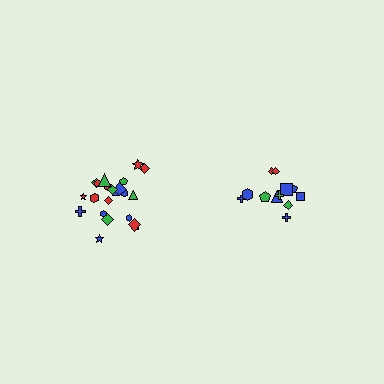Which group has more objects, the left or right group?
The left group.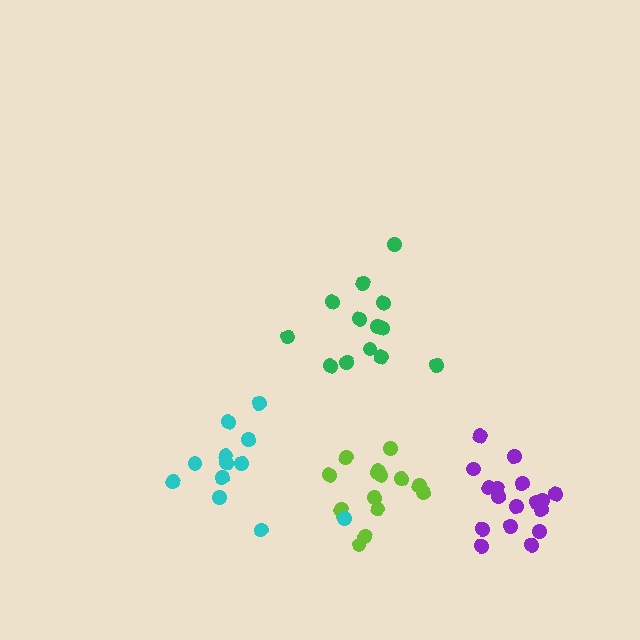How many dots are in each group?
Group 1: 13 dots, Group 2: 15 dots, Group 3: 17 dots, Group 4: 12 dots (57 total).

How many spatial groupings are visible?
There are 4 spatial groupings.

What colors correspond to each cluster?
The clusters are colored: green, lime, purple, cyan.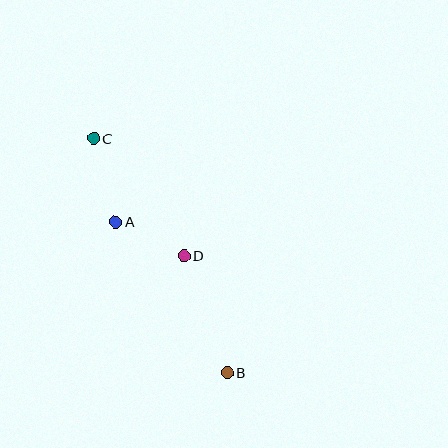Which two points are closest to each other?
Points A and D are closest to each other.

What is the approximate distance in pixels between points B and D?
The distance between B and D is approximately 125 pixels.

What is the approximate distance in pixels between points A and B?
The distance between A and B is approximately 188 pixels.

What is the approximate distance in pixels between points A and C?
The distance between A and C is approximately 86 pixels.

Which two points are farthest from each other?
Points B and C are farthest from each other.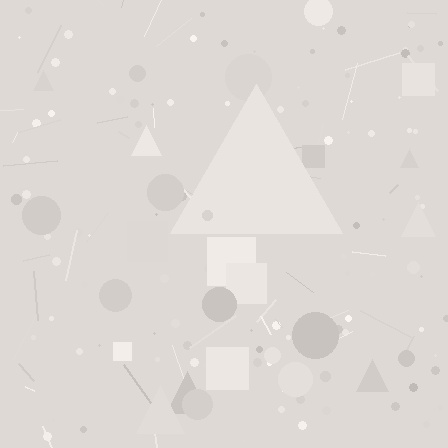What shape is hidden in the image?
A triangle is hidden in the image.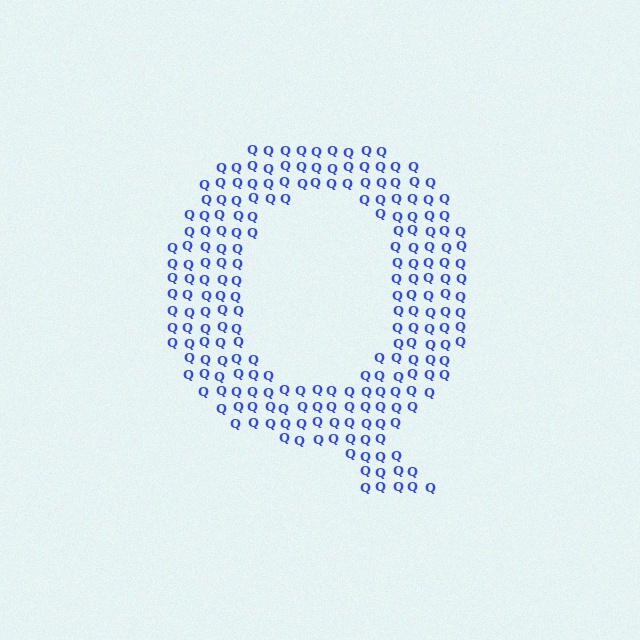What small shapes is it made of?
It is made of small letter Q's.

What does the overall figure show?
The overall figure shows the letter Q.